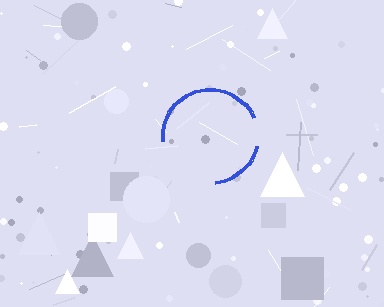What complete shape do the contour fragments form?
The contour fragments form a circle.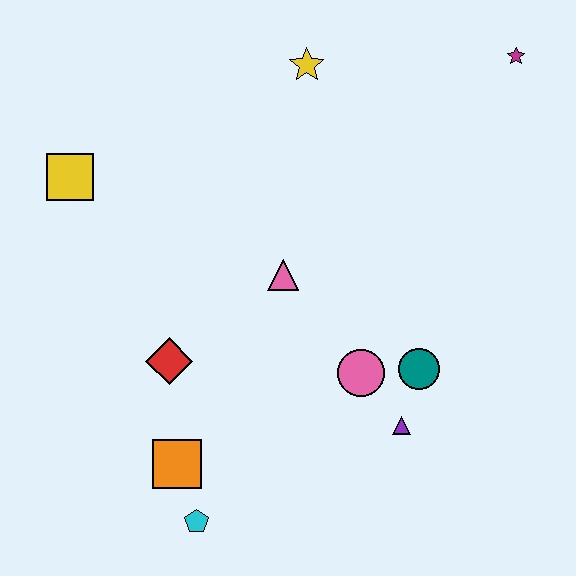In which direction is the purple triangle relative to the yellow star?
The purple triangle is below the yellow star.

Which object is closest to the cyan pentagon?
The orange square is closest to the cyan pentagon.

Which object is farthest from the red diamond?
The magenta star is farthest from the red diamond.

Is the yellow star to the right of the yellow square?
Yes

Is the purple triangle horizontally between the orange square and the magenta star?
Yes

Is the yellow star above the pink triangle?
Yes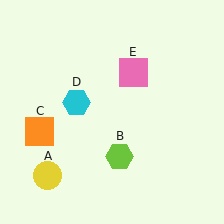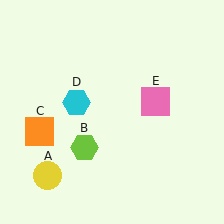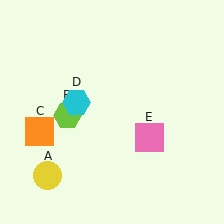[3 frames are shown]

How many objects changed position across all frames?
2 objects changed position: lime hexagon (object B), pink square (object E).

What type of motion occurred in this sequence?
The lime hexagon (object B), pink square (object E) rotated clockwise around the center of the scene.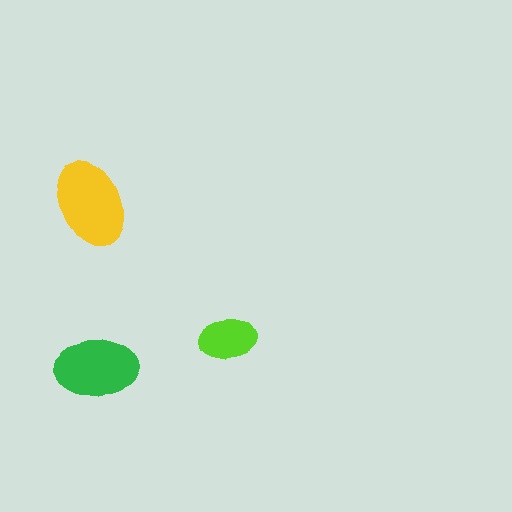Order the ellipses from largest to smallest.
the yellow one, the green one, the lime one.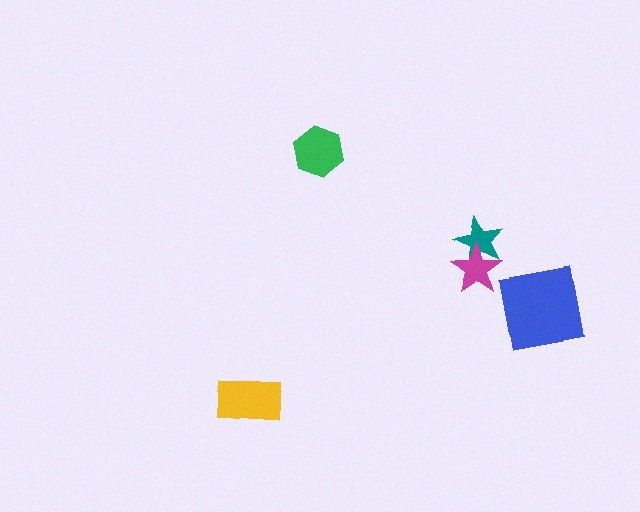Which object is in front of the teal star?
The magenta star is in front of the teal star.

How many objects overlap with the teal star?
1 object overlaps with the teal star.